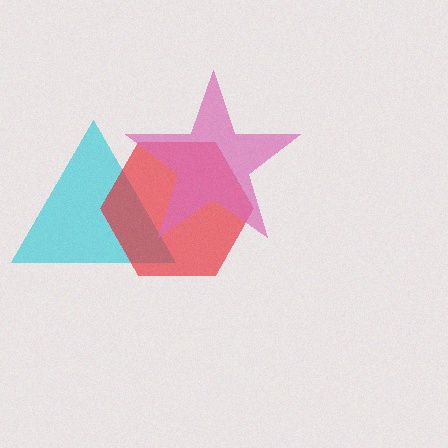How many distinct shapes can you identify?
There are 3 distinct shapes: a cyan triangle, a red hexagon, a pink star.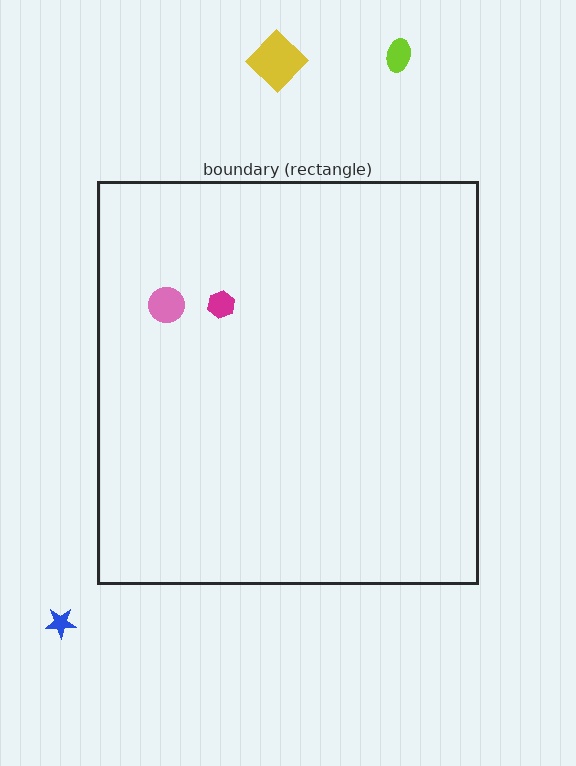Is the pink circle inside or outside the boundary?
Inside.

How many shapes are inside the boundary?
2 inside, 3 outside.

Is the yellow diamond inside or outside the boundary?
Outside.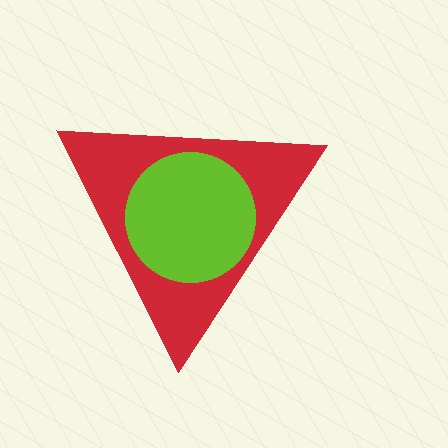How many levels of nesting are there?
2.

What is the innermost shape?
The lime circle.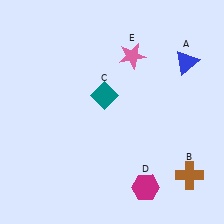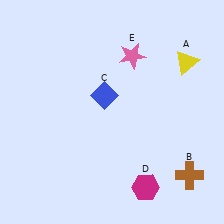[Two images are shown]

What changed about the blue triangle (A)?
In Image 1, A is blue. In Image 2, it changed to yellow.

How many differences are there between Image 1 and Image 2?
There are 2 differences between the two images.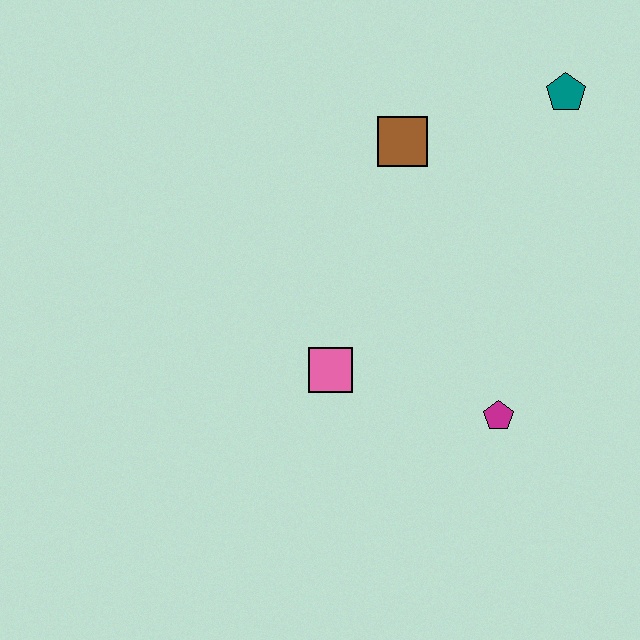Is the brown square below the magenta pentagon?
No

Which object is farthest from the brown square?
The magenta pentagon is farthest from the brown square.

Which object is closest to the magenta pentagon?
The pink square is closest to the magenta pentagon.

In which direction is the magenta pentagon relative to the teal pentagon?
The magenta pentagon is below the teal pentagon.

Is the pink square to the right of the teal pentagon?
No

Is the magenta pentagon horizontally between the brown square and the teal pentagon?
Yes